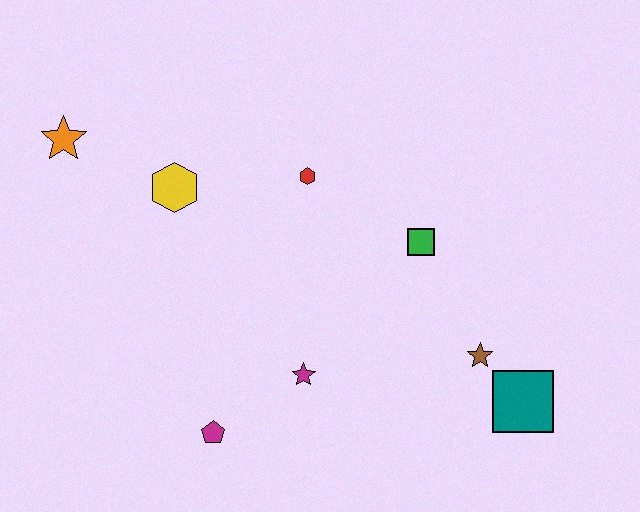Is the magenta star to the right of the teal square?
No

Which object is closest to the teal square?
The brown star is closest to the teal square.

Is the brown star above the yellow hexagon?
No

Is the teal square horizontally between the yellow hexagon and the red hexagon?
No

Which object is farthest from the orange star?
The teal square is farthest from the orange star.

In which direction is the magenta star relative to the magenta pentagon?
The magenta star is to the right of the magenta pentagon.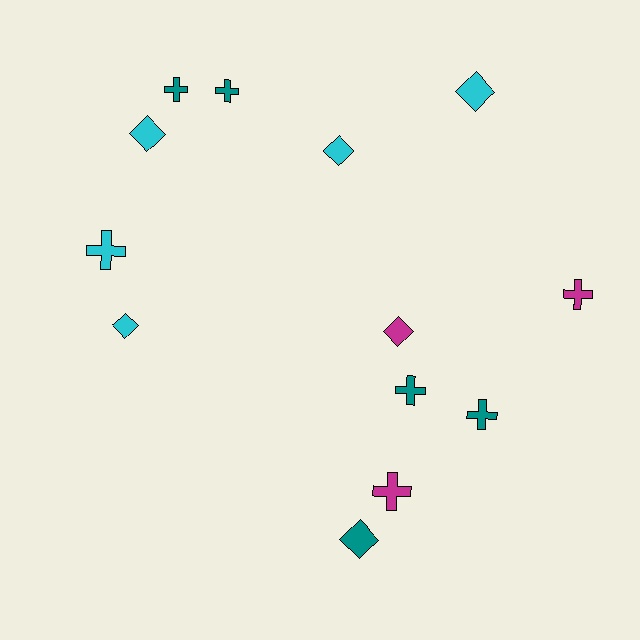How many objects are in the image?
There are 13 objects.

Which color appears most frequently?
Teal, with 5 objects.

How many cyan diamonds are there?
There are 4 cyan diamonds.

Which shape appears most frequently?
Cross, with 7 objects.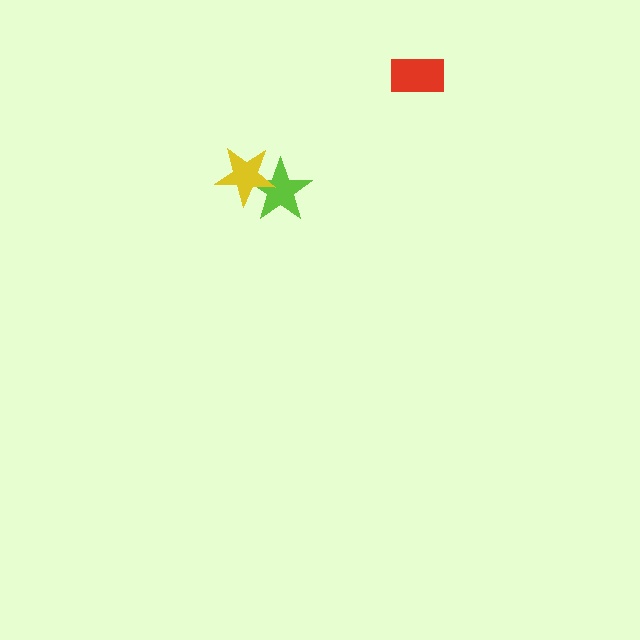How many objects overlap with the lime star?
1 object overlaps with the lime star.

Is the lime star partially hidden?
Yes, it is partially covered by another shape.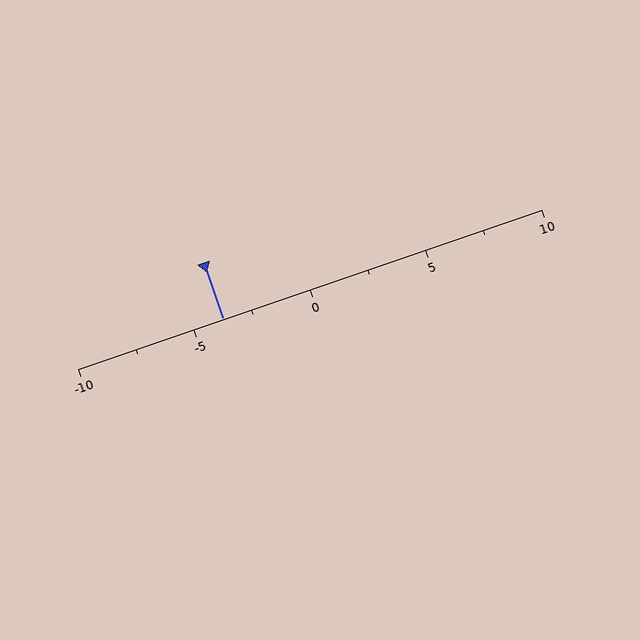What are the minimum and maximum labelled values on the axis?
The axis runs from -10 to 10.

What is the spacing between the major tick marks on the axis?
The major ticks are spaced 5 apart.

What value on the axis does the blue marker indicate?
The marker indicates approximately -3.8.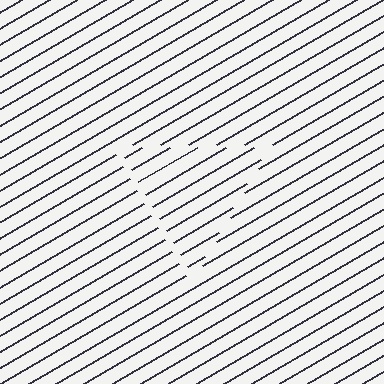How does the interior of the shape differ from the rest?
The interior of the shape contains the same grating, shifted by half a period — the contour is defined by the phase discontinuity where line-ends from the inner and outer gratings abut.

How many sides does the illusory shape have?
3 sides — the line-ends trace a triangle.